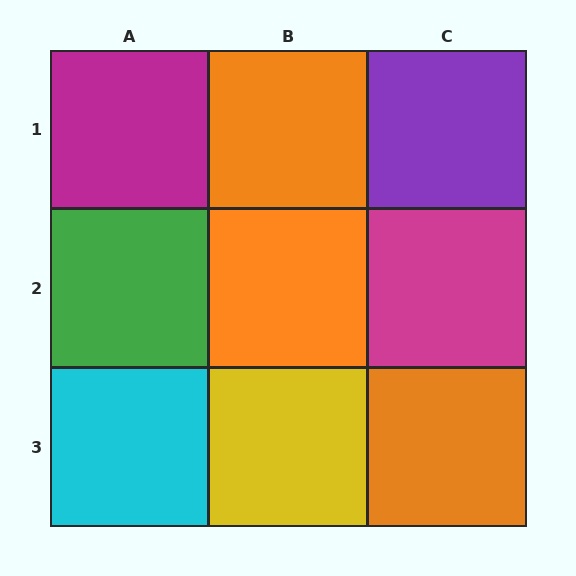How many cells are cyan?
1 cell is cyan.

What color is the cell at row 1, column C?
Purple.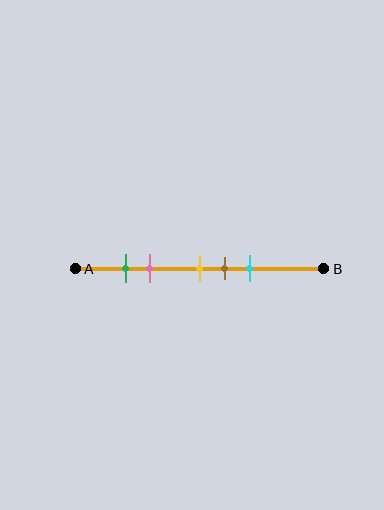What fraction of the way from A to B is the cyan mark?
The cyan mark is approximately 70% (0.7) of the way from A to B.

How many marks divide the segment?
There are 5 marks dividing the segment.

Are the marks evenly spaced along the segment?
No, the marks are not evenly spaced.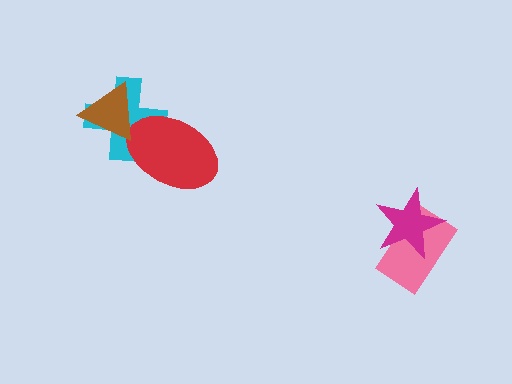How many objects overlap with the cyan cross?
2 objects overlap with the cyan cross.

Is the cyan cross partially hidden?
Yes, it is partially covered by another shape.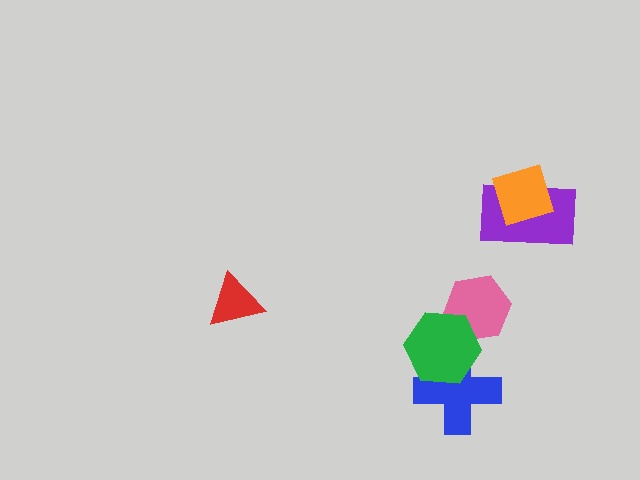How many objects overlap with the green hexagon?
2 objects overlap with the green hexagon.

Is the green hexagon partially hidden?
No, no other shape covers it.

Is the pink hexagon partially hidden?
Yes, it is partially covered by another shape.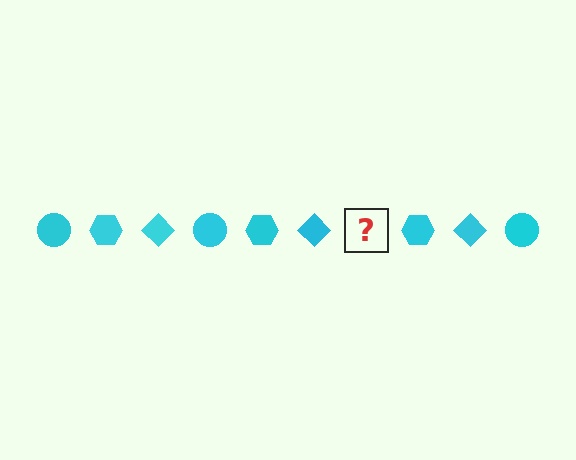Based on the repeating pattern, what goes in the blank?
The blank should be a cyan circle.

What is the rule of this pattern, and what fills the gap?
The rule is that the pattern cycles through circle, hexagon, diamond shapes in cyan. The gap should be filled with a cyan circle.